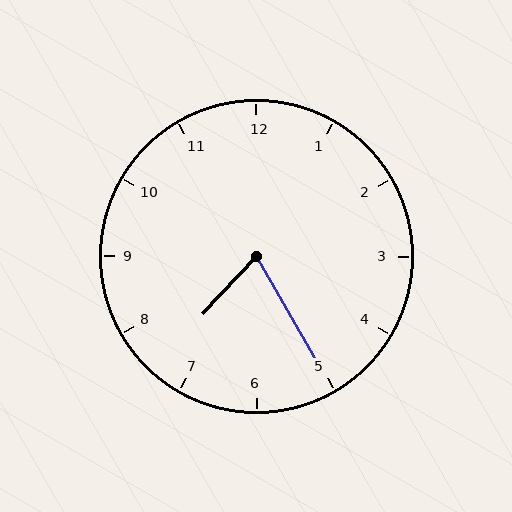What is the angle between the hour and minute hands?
Approximately 72 degrees.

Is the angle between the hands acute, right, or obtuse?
It is acute.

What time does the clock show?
7:25.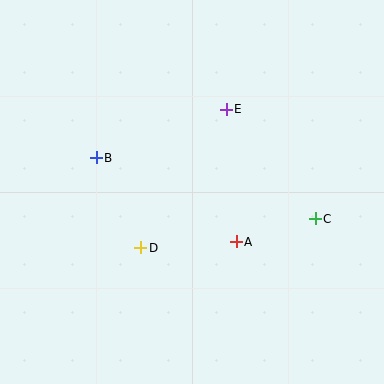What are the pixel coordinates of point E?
Point E is at (226, 109).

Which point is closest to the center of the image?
Point A at (236, 242) is closest to the center.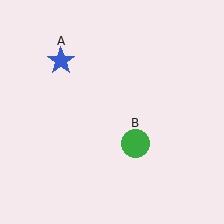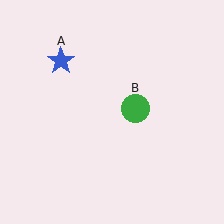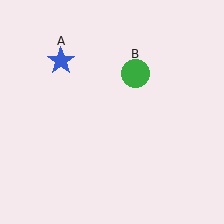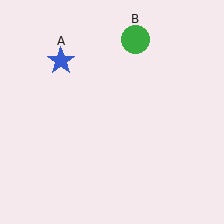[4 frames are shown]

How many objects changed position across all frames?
1 object changed position: green circle (object B).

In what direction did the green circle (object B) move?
The green circle (object B) moved up.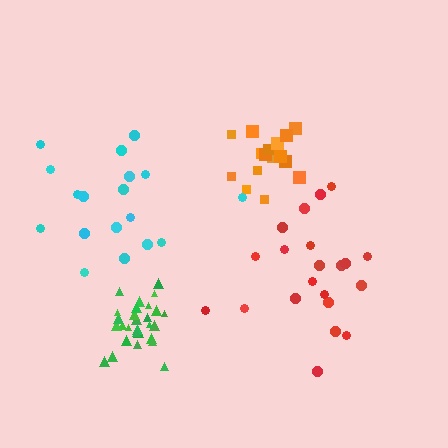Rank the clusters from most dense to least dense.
green, orange, red, cyan.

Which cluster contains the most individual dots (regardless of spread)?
Green (30).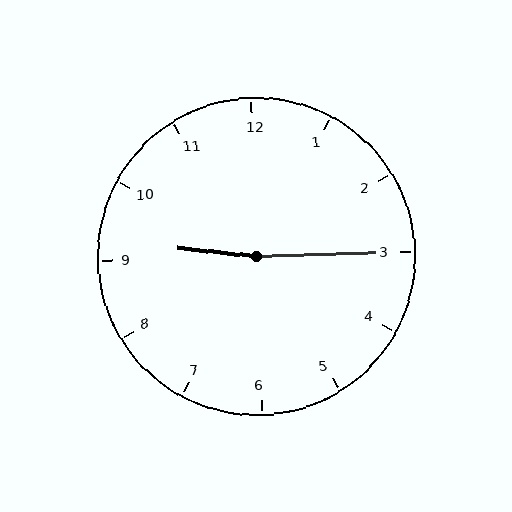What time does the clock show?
9:15.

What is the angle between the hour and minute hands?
Approximately 172 degrees.